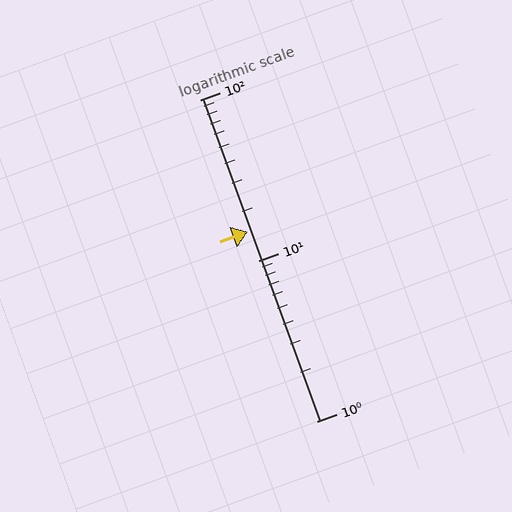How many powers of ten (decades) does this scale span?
The scale spans 2 decades, from 1 to 100.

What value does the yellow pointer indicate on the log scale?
The pointer indicates approximately 15.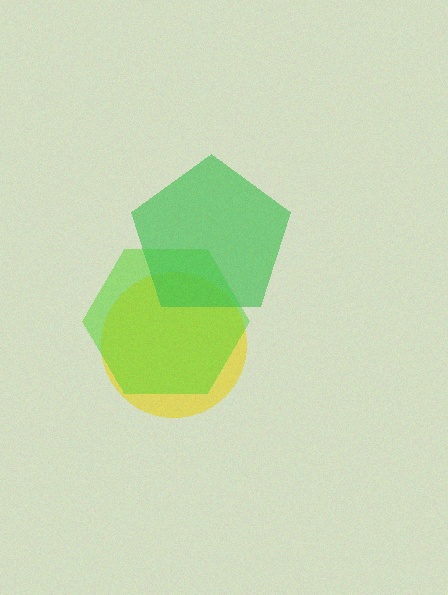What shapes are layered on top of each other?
The layered shapes are: a yellow circle, a lime hexagon, a green pentagon.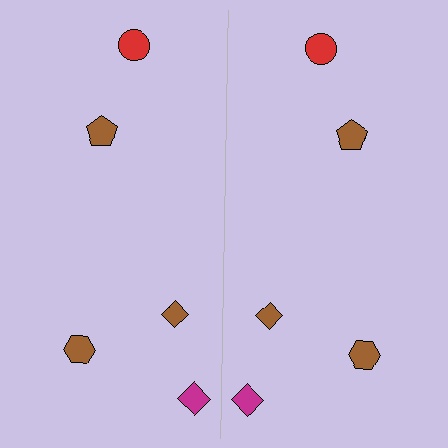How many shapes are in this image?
There are 10 shapes in this image.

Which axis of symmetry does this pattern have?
The pattern has a vertical axis of symmetry running through the center of the image.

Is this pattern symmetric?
Yes, this pattern has bilateral (reflection) symmetry.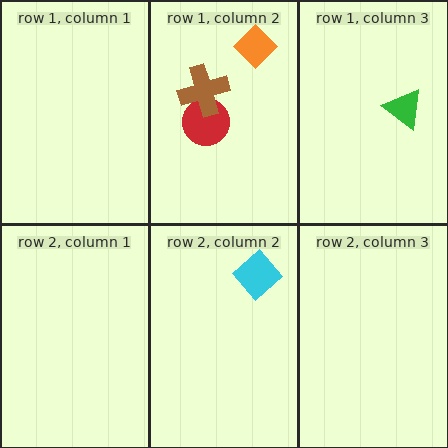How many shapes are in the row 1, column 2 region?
3.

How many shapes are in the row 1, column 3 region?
1.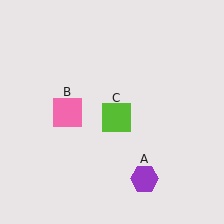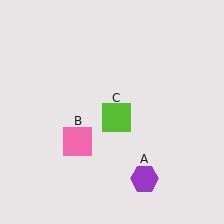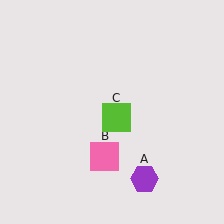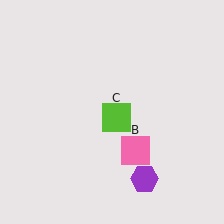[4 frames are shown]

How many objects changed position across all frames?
1 object changed position: pink square (object B).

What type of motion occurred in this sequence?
The pink square (object B) rotated counterclockwise around the center of the scene.